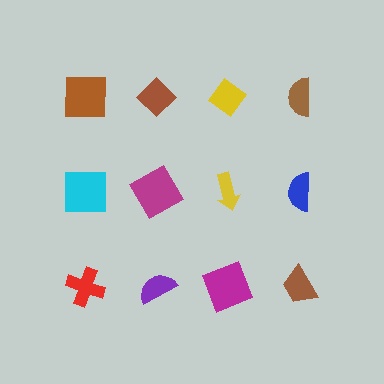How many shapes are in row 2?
4 shapes.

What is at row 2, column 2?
A magenta square.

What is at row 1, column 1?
A brown square.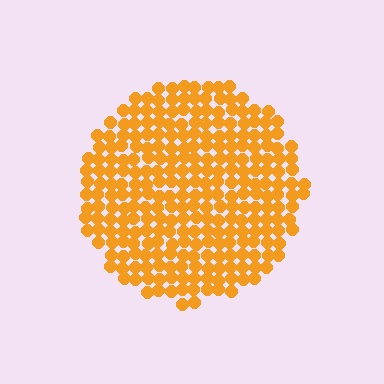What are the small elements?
The small elements are circles.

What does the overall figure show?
The overall figure shows a circle.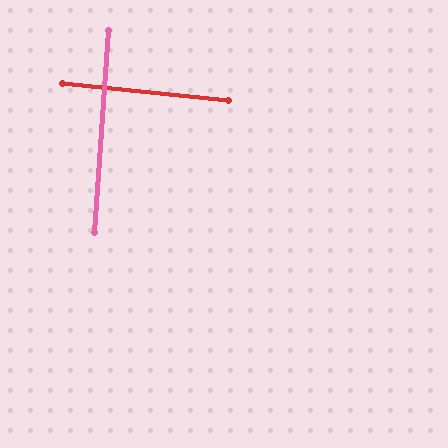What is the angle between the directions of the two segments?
Approximately 88 degrees.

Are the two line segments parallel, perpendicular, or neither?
Perpendicular — they meet at approximately 88°.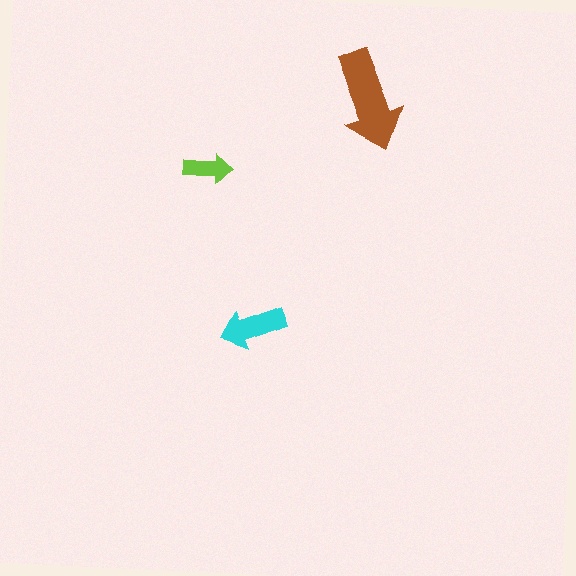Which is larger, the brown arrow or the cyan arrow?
The brown one.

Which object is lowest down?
The cyan arrow is bottommost.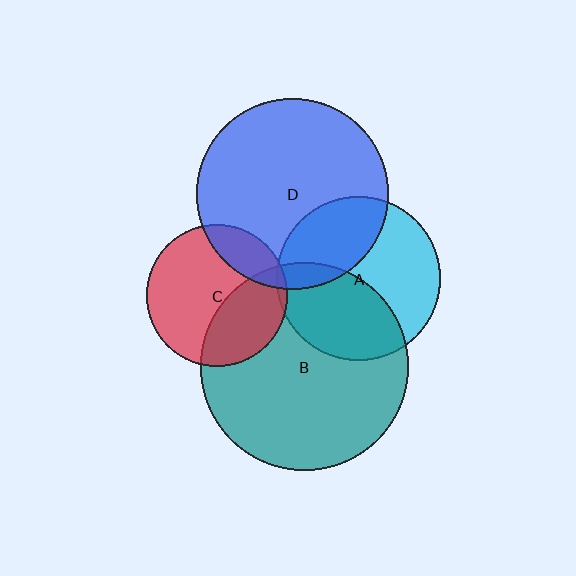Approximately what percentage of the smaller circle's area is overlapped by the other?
Approximately 20%.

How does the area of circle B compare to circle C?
Approximately 2.1 times.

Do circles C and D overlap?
Yes.